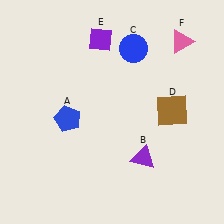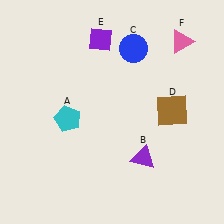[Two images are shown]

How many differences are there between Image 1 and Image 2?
There is 1 difference between the two images.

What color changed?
The pentagon (A) changed from blue in Image 1 to cyan in Image 2.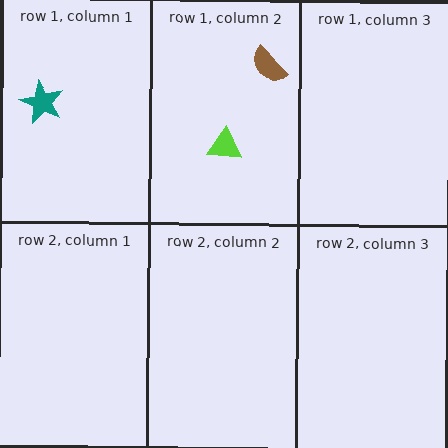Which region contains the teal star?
The row 1, column 1 region.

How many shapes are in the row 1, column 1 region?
1.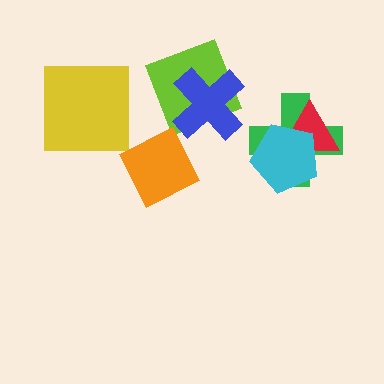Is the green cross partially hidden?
Yes, it is partially covered by another shape.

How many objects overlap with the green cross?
2 objects overlap with the green cross.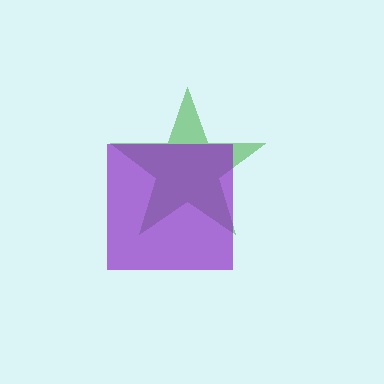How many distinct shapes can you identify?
There are 2 distinct shapes: a green star, a purple square.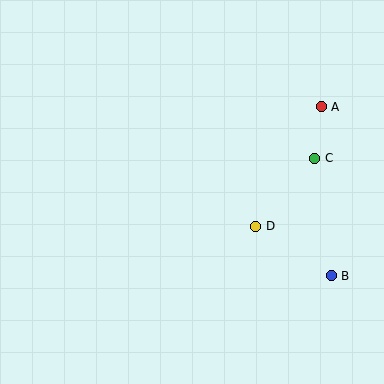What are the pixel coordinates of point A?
Point A is at (321, 107).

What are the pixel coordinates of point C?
Point C is at (315, 158).